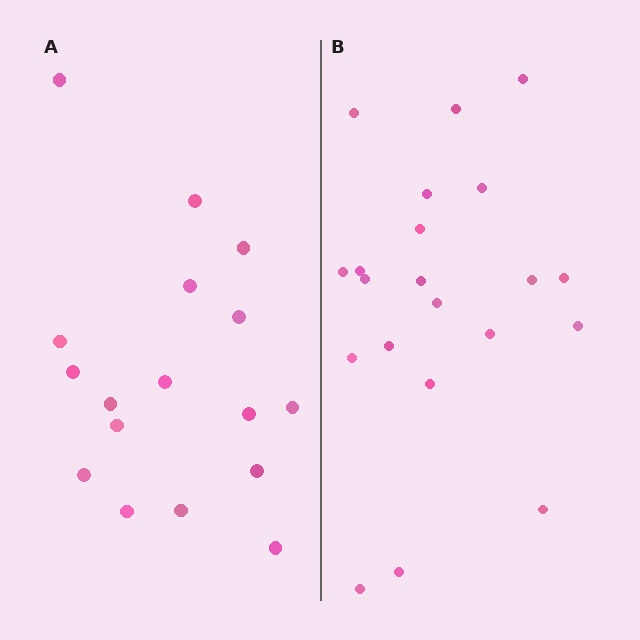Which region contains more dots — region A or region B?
Region B (the right region) has more dots.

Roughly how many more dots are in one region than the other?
Region B has about 4 more dots than region A.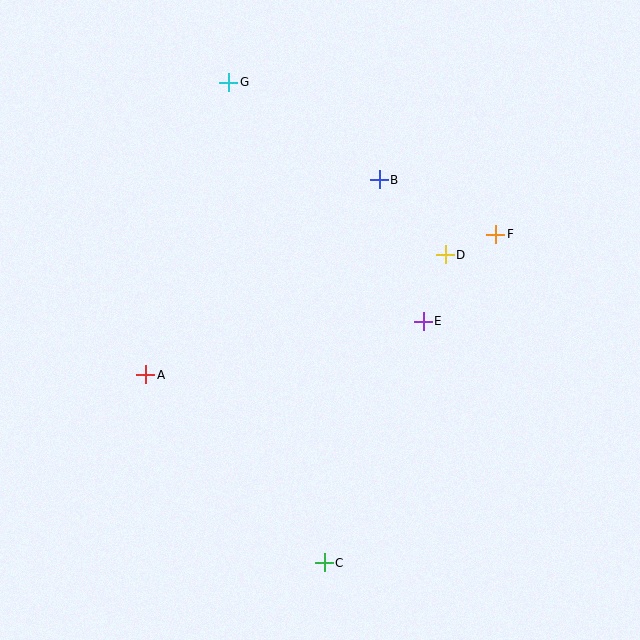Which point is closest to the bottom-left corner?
Point A is closest to the bottom-left corner.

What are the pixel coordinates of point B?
Point B is at (379, 180).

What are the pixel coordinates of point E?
Point E is at (423, 321).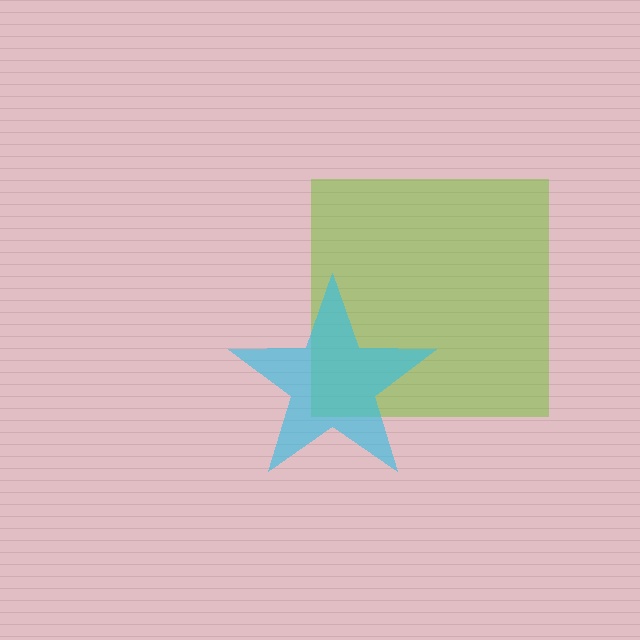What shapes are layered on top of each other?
The layered shapes are: a lime square, a cyan star.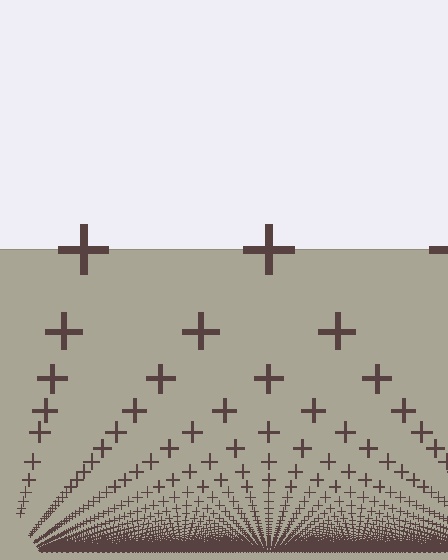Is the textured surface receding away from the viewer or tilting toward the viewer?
The surface appears to tilt toward the viewer. Texture elements get larger and sparser toward the top.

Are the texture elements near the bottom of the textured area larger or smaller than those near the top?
Smaller. The gradient is inverted — elements near the bottom are smaller and denser.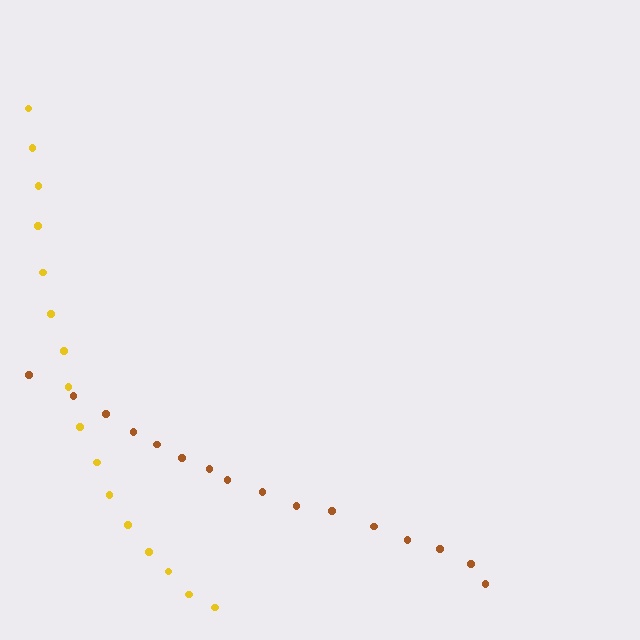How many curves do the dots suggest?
There are 2 distinct paths.